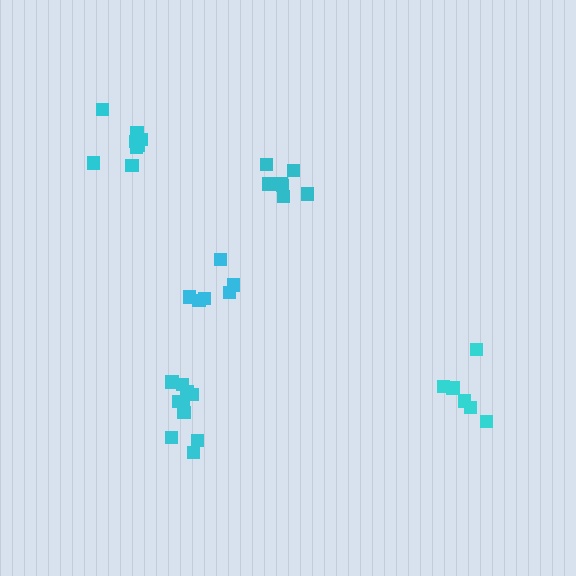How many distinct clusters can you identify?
There are 5 distinct clusters.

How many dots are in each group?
Group 1: 6 dots, Group 2: 6 dots, Group 3: 7 dots, Group 4: 10 dots, Group 5: 8 dots (37 total).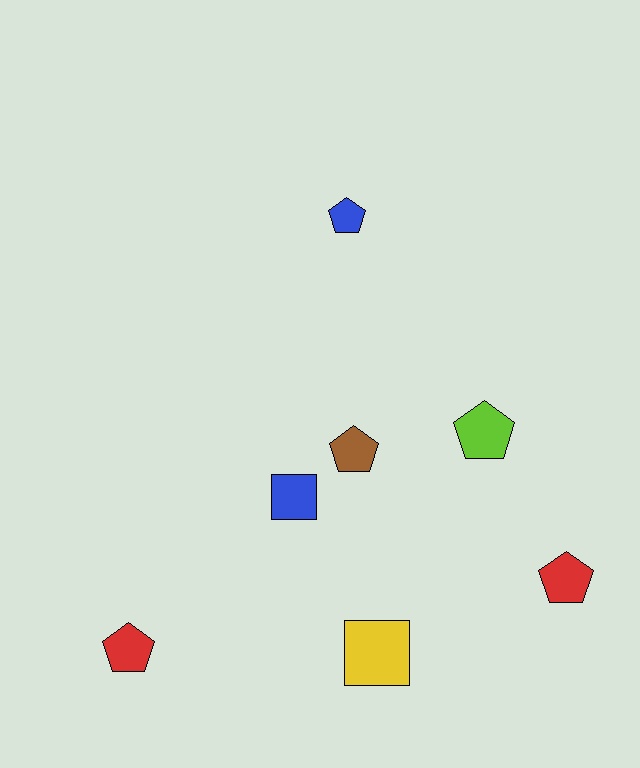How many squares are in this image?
There are 2 squares.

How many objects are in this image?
There are 7 objects.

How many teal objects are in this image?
There are no teal objects.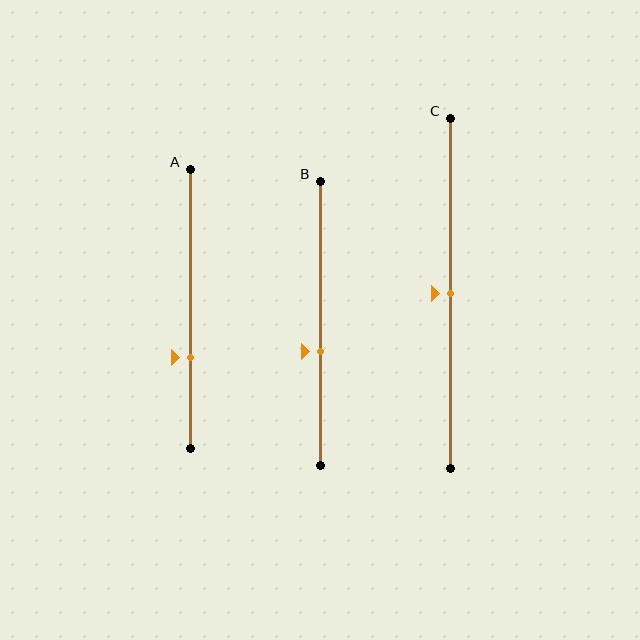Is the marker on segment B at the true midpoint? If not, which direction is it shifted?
No, the marker on segment B is shifted downward by about 10% of the segment length.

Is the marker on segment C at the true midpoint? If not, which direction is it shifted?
Yes, the marker on segment C is at the true midpoint.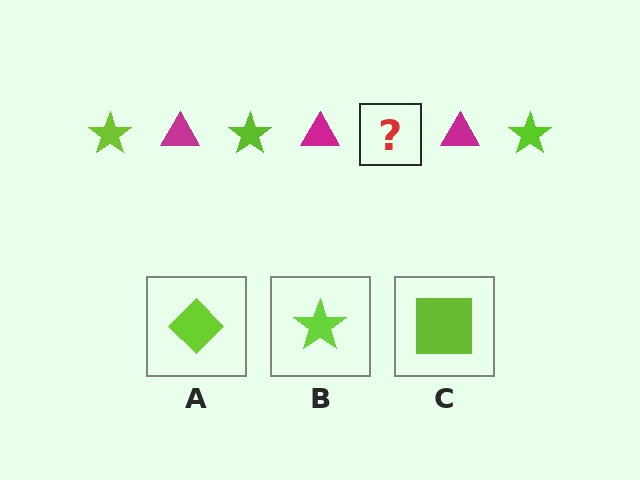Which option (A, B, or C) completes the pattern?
B.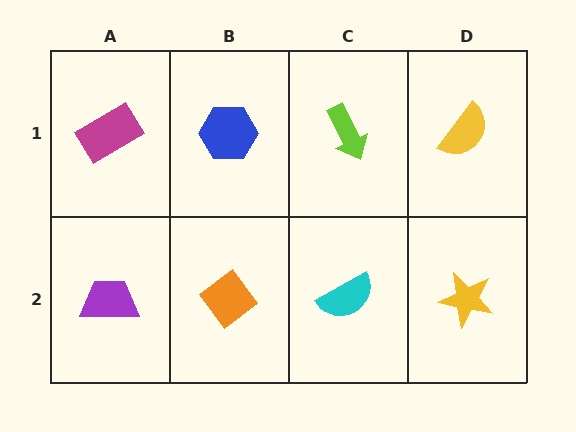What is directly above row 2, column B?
A blue hexagon.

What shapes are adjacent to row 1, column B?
An orange diamond (row 2, column B), a magenta rectangle (row 1, column A), a lime arrow (row 1, column C).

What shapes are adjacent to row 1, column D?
A yellow star (row 2, column D), a lime arrow (row 1, column C).